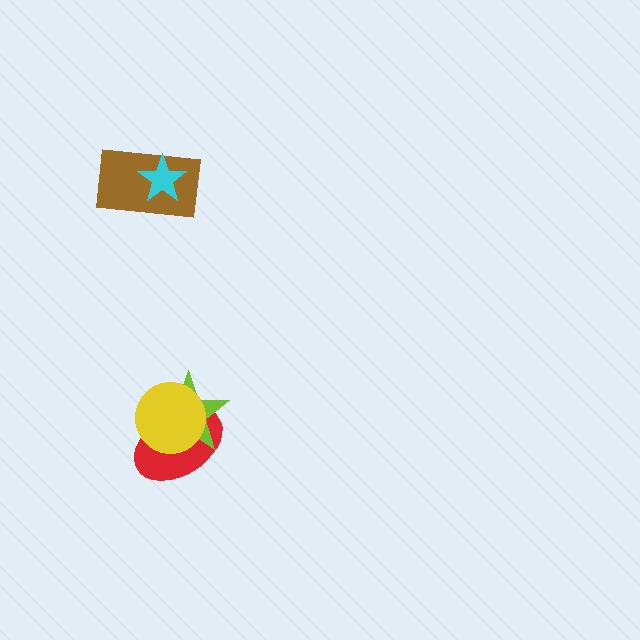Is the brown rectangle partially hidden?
Yes, it is partially covered by another shape.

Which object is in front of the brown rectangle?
The cyan star is in front of the brown rectangle.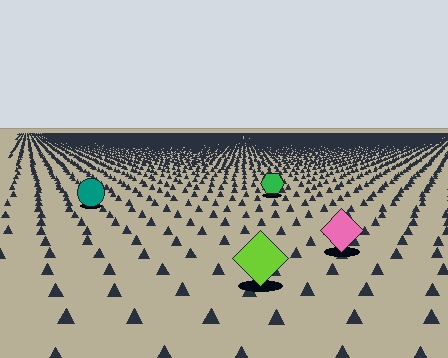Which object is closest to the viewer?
The lime diamond is closest. The texture marks near it are larger and more spread out.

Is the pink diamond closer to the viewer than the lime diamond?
No. The lime diamond is closer — you can tell from the texture gradient: the ground texture is coarser near it.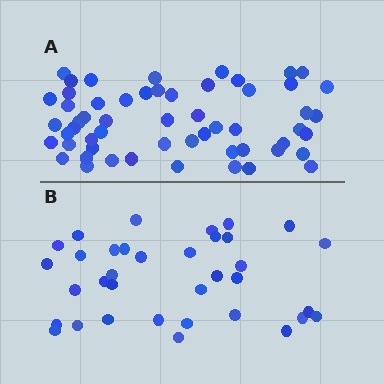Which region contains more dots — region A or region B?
Region A (the top region) has more dots.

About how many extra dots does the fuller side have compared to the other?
Region A has approximately 20 more dots than region B.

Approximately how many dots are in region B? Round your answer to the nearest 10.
About 40 dots. (The exact count is 35, which rounds to 40.)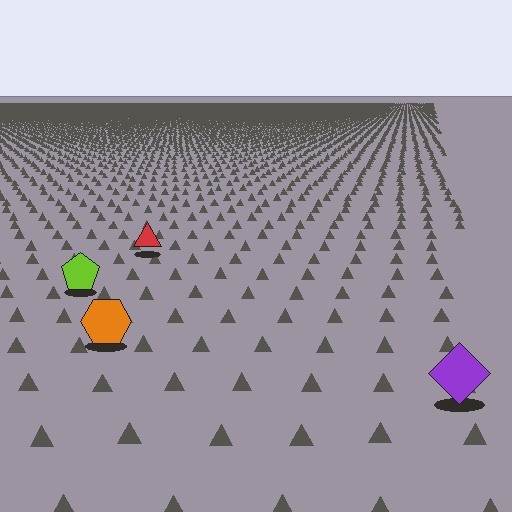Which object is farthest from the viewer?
The red triangle is farthest from the viewer. It appears smaller and the ground texture around it is denser.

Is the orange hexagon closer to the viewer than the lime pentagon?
Yes. The orange hexagon is closer — you can tell from the texture gradient: the ground texture is coarser near it.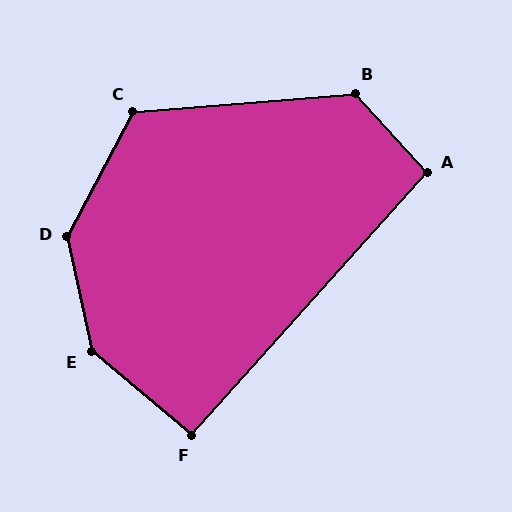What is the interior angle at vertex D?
Approximately 140 degrees (obtuse).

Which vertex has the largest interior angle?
E, at approximately 142 degrees.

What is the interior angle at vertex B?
Approximately 128 degrees (obtuse).